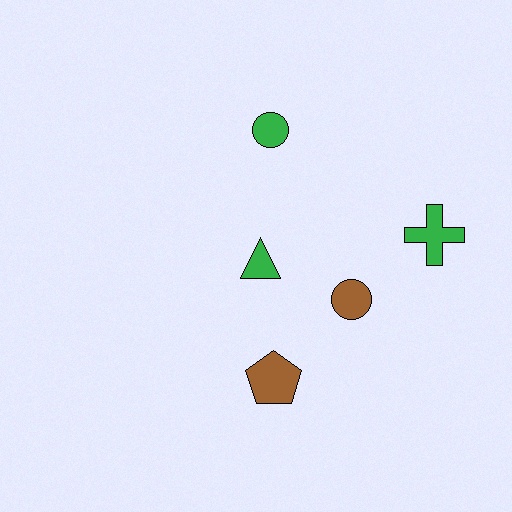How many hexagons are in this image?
There are no hexagons.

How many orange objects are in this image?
There are no orange objects.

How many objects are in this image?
There are 5 objects.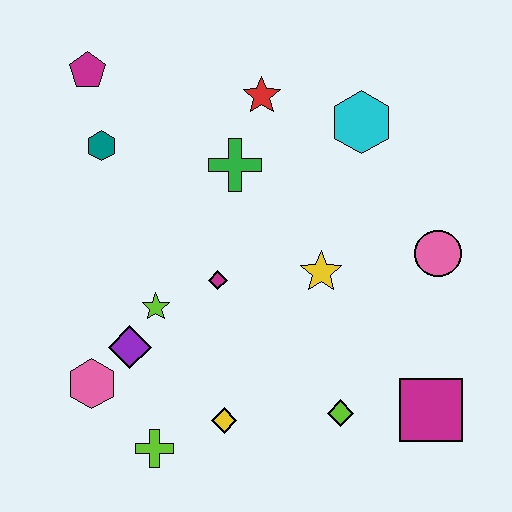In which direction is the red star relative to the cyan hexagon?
The red star is to the left of the cyan hexagon.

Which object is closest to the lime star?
The purple diamond is closest to the lime star.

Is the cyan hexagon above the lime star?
Yes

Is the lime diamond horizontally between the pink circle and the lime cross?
Yes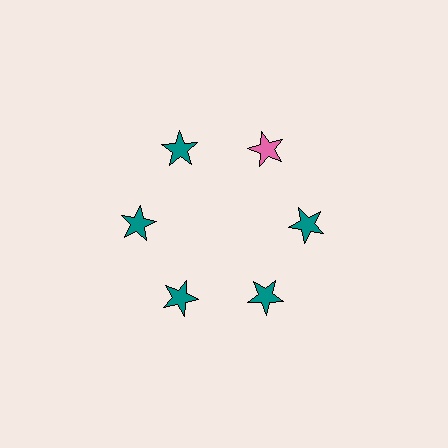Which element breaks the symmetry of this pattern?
The pink star at roughly the 1 o'clock position breaks the symmetry. All other shapes are teal stars.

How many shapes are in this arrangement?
There are 6 shapes arranged in a ring pattern.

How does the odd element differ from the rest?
It has a different color: pink instead of teal.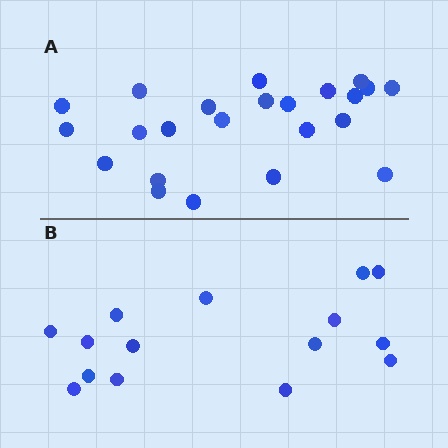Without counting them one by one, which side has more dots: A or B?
Region A (the top region) has more dots.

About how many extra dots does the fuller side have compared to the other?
Region A has roughly 8 or so more dots than region B.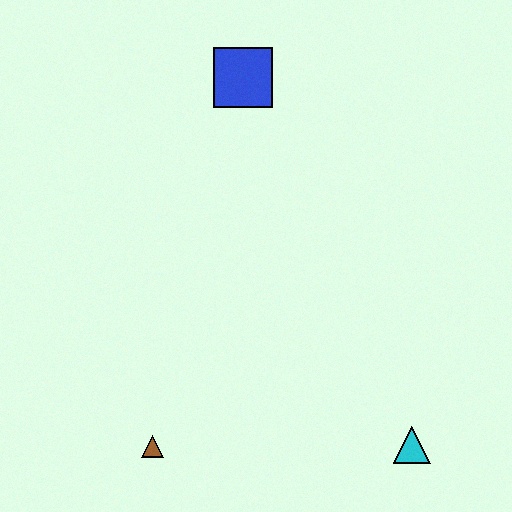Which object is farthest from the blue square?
The cyan triangle is farthest from the blue square.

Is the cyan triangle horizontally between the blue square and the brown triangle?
No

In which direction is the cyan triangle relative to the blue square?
The cyan triangle is below the blue square.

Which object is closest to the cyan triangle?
The brown triangle is closest to the cyan triangle.